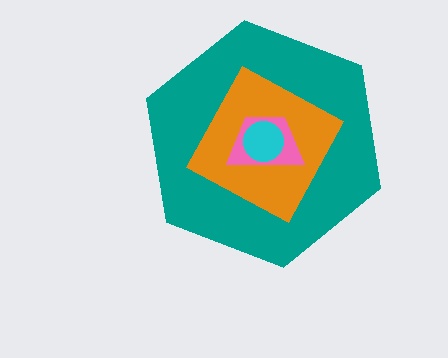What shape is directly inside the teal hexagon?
The orange square.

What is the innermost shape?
The cyan circle.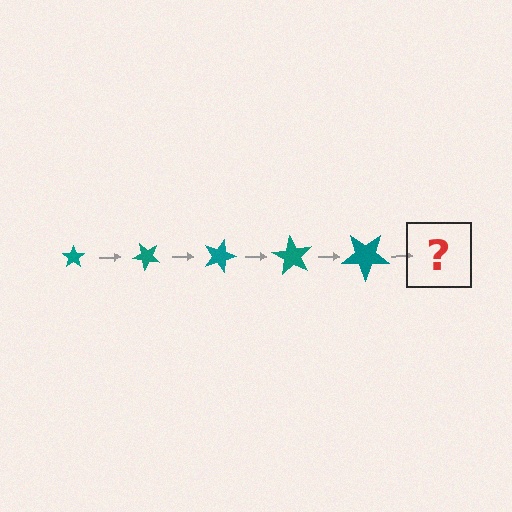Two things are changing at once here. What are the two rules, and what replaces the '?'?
The two rules are that the star grows larger each step and it rotates 45 degrees each step. The '?' should be a star, larger than the previous one and rotated 225 degrees from the start.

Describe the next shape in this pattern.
It should be a star, larger than the previous one and rotated 225 degrees from the start.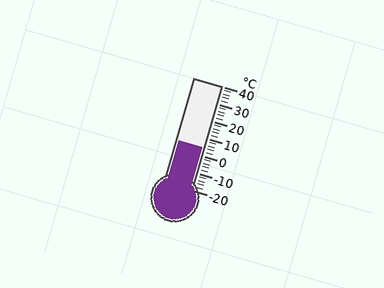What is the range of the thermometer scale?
The thermometer scale ranges from -20°C to 40°C.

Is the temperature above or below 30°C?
The temperature is below 30°C.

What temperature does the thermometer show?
The thermometer shows approximately 4°C.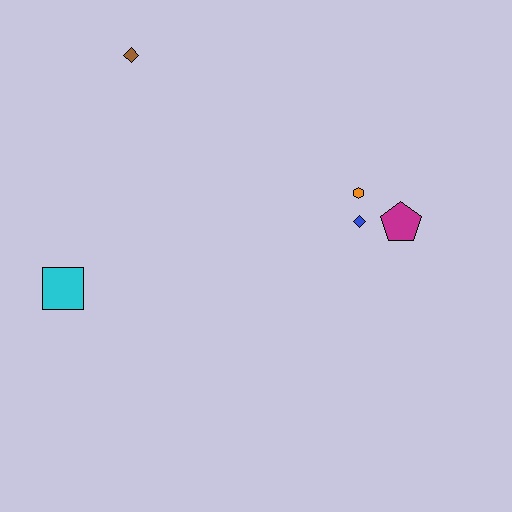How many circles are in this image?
There are no circles.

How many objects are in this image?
There are 5 objects.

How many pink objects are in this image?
There are no pink objects.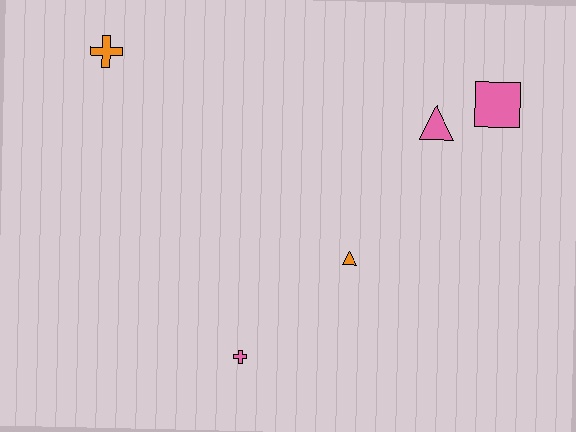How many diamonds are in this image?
There are no diamonds.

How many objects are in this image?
There are 5 objects.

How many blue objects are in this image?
There are no blue objects.